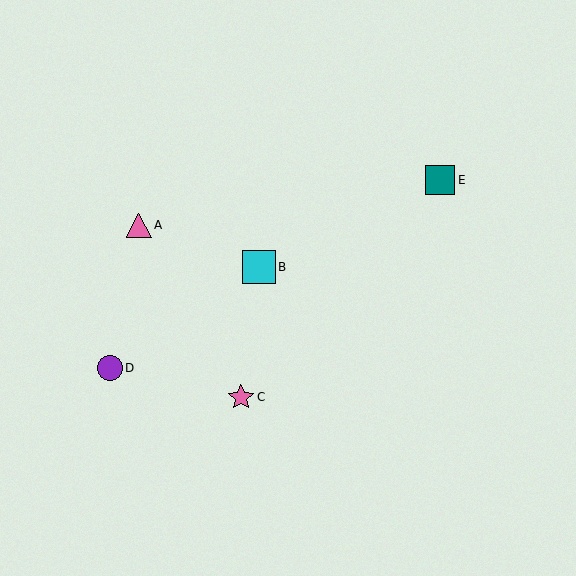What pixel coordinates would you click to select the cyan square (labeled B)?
Click at (259, 267) to select the cyan square B.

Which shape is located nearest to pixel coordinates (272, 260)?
The cyan square (labeled B) at (259, 267) is nearest to that location.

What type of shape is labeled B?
Shape B is a cyan square.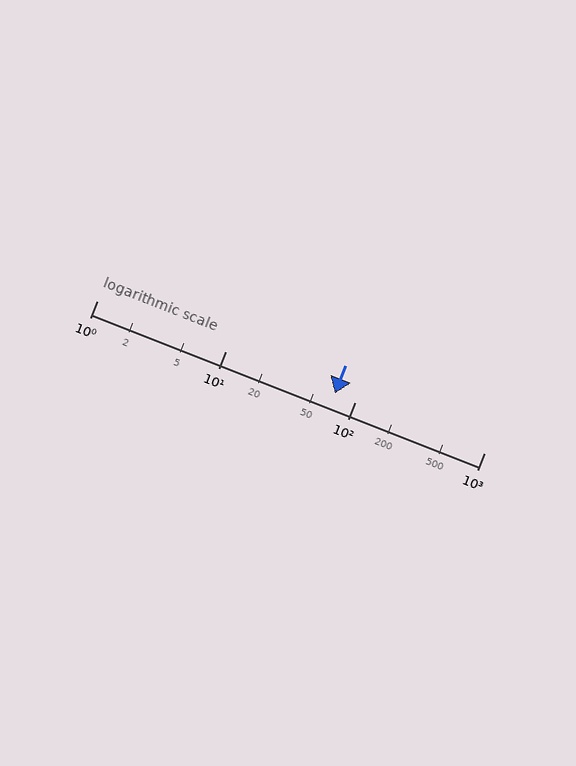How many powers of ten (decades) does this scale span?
The scale spans 3 decades, from 1 to 1000.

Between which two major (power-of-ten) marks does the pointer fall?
The pointer is between 10 and 100.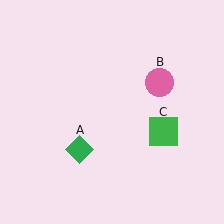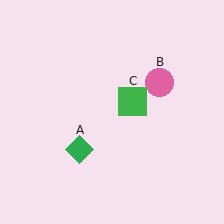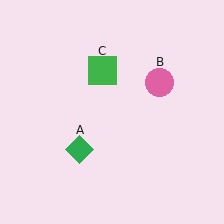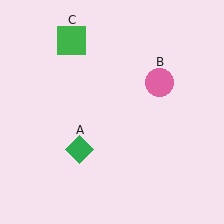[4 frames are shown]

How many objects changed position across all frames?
1 object changed position: green square (object C).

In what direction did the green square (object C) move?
The green square (object C) moved up and to the left.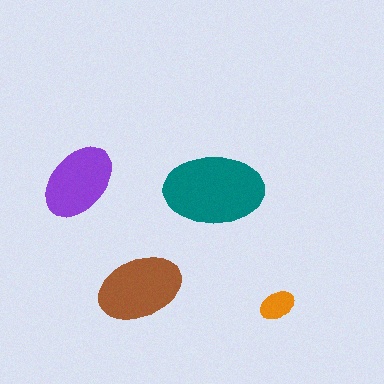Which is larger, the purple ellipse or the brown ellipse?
The brown one.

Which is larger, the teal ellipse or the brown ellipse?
The teal one.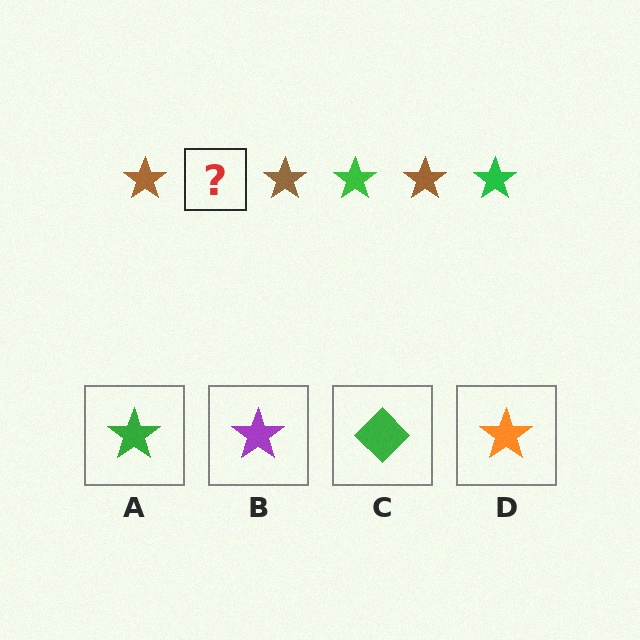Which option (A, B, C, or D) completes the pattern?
A.